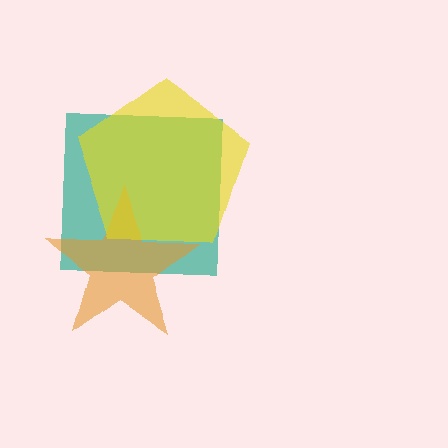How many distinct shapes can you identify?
There are 3 distinct shapes: a teal square, an orange star, a yellow pentagon.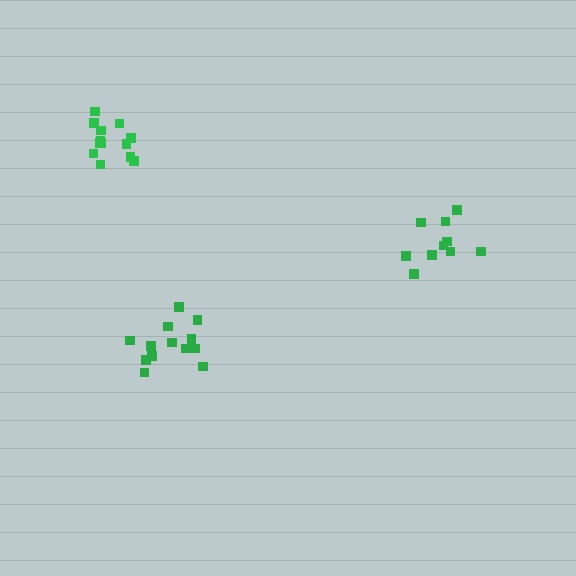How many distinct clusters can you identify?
There are 3 distinct clusters.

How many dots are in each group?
Group 1: 13 dots, Group 2: 10 dots, Group 3: 13 dots (36 total).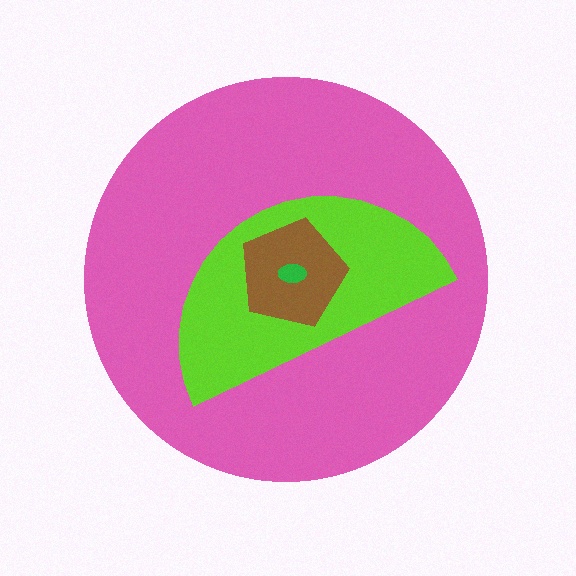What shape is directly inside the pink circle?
The lime semicircle.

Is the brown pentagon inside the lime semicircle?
Yes.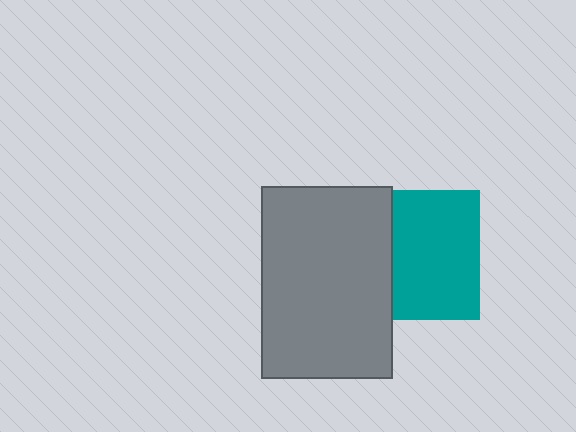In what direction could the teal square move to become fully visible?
The teal square could move right. That would shift it out from behind the gray rectangle entirely.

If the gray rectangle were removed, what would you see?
You would see the complete teal square.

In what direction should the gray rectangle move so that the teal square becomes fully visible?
The gray rectangle should move left. That is the shortest direction to clear the overlap and leave the teal square fully visible.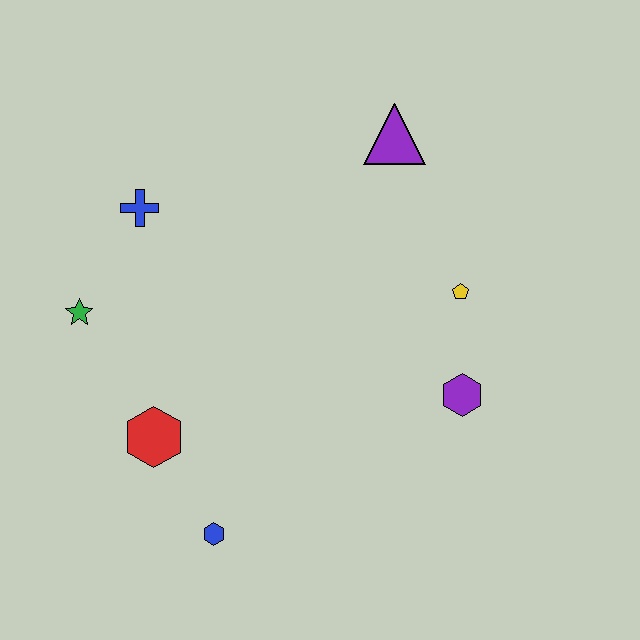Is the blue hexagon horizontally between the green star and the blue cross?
No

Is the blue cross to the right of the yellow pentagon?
No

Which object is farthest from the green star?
The purple hexagon is farthest from the green star.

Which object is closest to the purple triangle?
The yellow pentagon is closest to the purple triangle.